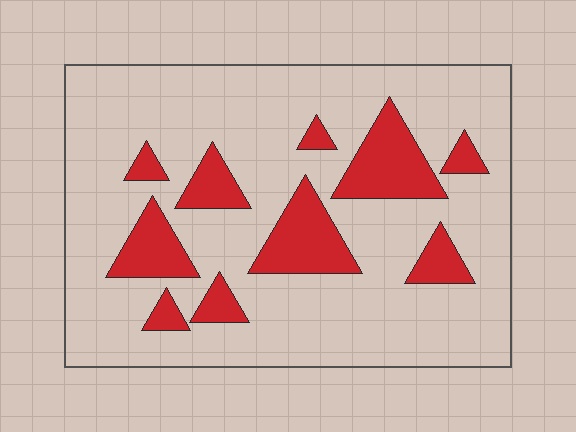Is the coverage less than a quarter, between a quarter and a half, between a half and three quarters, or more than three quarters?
Less than a quarter.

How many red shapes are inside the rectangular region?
10.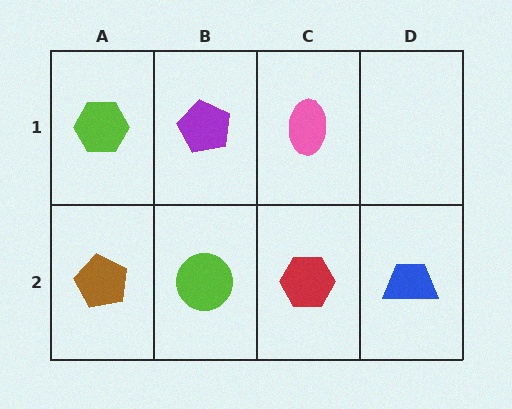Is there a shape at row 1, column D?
No, that cell is empty.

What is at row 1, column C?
A pink ellipse.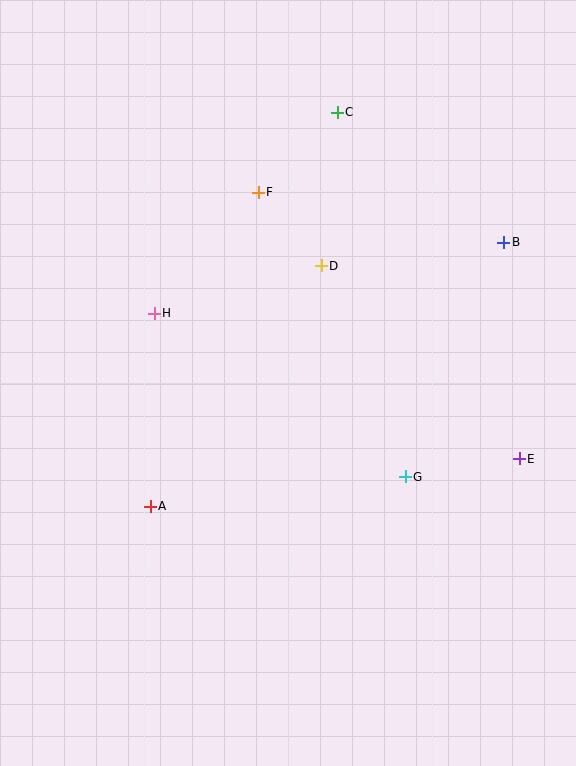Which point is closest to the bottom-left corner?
Point A is closest to the bottom-left corner.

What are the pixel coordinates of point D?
Point D is at (321, 266).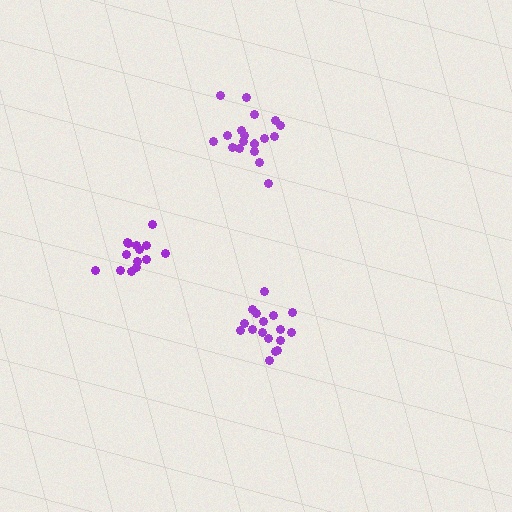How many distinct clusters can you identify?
There are 3 distinct clusters.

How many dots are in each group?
Group 1: 18 dots, Group 2: 14 dots, Group 3: 17 dots (49 total).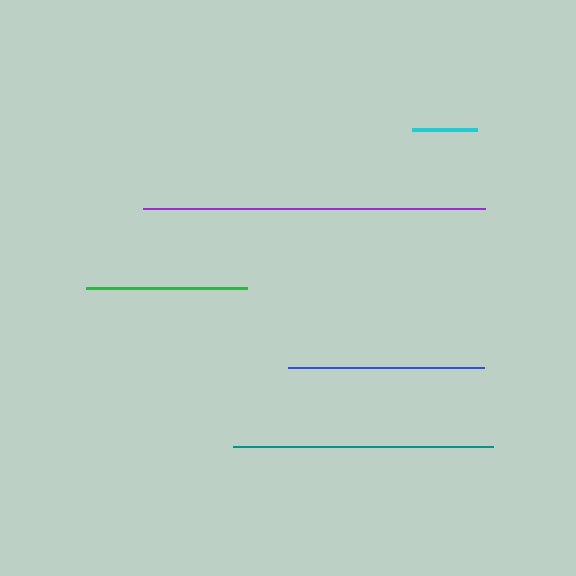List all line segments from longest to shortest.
From longest to shortest: purple, teal, blue, green, cyan.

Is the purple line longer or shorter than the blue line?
The purple line is longer than the blue line.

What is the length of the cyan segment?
The cyan segment is approximately 65 pixels long.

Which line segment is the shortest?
The cyan line is the shortest at approximately 65 pixels.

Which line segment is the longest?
The purple line is the longest at approximately 342 pixels.